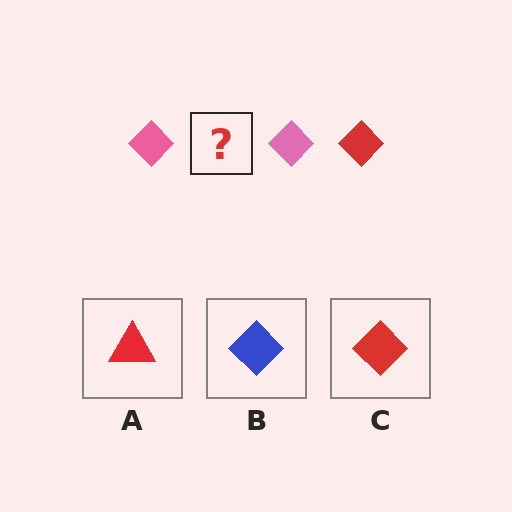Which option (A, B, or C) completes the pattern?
C.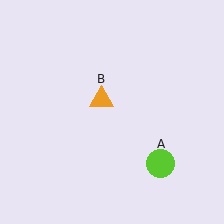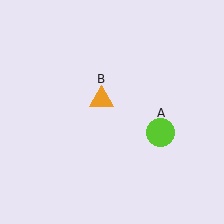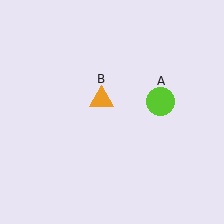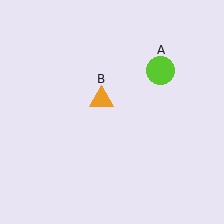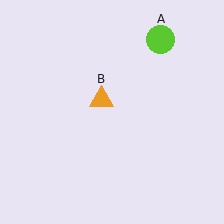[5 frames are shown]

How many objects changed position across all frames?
1 object changed position: lime circle (object A).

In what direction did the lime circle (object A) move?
The lime circle (object A) moved up.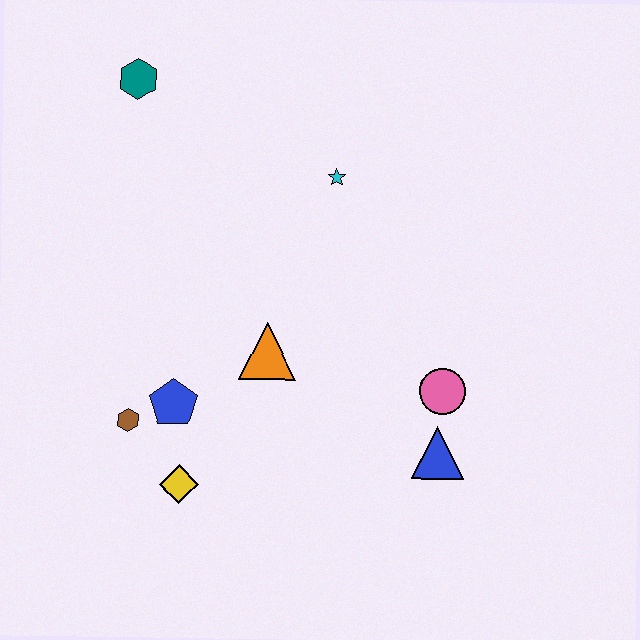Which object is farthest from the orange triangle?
The teal hexagon is farthest from the orange triangle.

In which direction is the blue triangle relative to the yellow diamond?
The blue triangle is to the right of the yellow diamond.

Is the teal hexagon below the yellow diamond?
No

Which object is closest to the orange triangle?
The blue pentagon is closest to the orange triangle.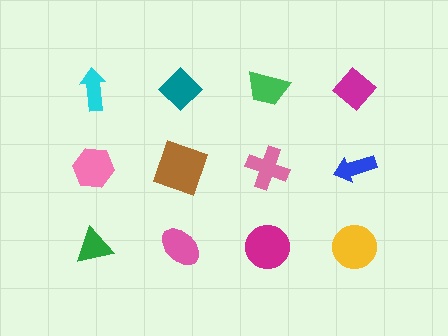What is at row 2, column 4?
A blue arrow.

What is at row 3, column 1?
A green triangle.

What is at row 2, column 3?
A pink cross.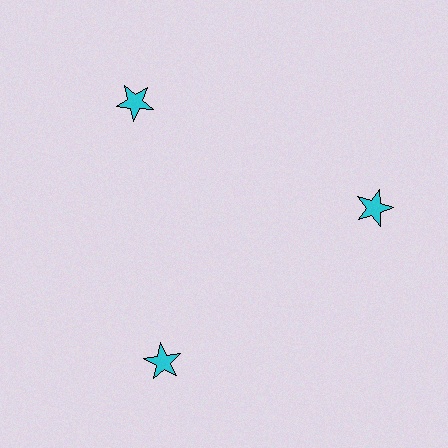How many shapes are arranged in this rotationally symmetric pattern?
There are 3 shapes, arranged in 3 groups of 1.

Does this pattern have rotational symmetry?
Yes, this pattern has 3-fold rotational symmetry. It looks the same after rotating 120 degrees around the center.